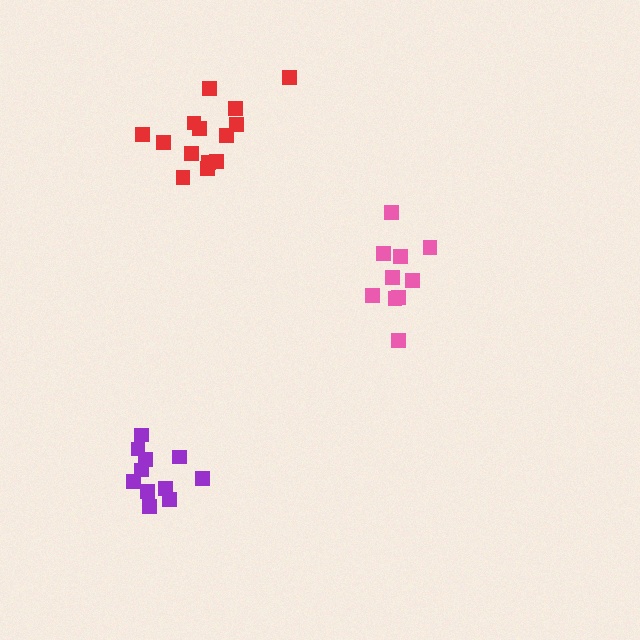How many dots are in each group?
Group 1: 11 dots, Group 2: 14 dots, Group 3: 10 dots (35 total).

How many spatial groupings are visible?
There are 3 spatial groupings.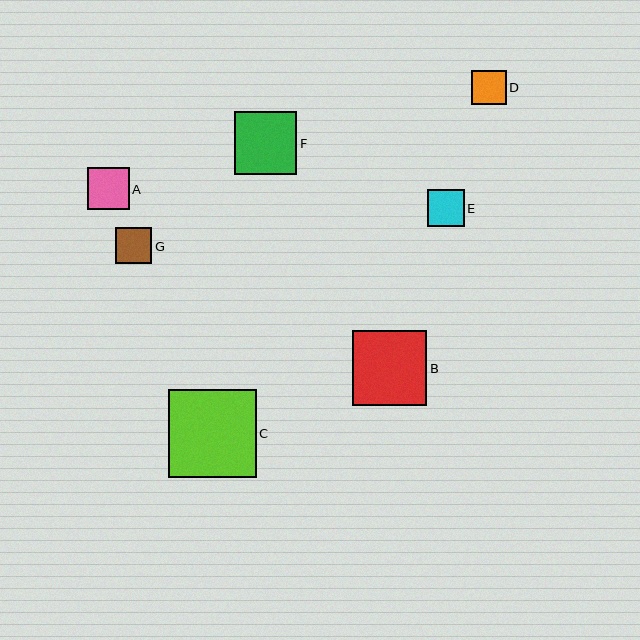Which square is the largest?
Square C is the largest with a size of approximately 88 pixels.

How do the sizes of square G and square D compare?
Square G and square D are approximately the same size.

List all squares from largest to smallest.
From largest to smallest: C, B, F, A, E, G, D.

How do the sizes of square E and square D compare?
Square E and square D are approximately the same size.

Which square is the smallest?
Square D is the smallest with a size of approximately 34 pixels.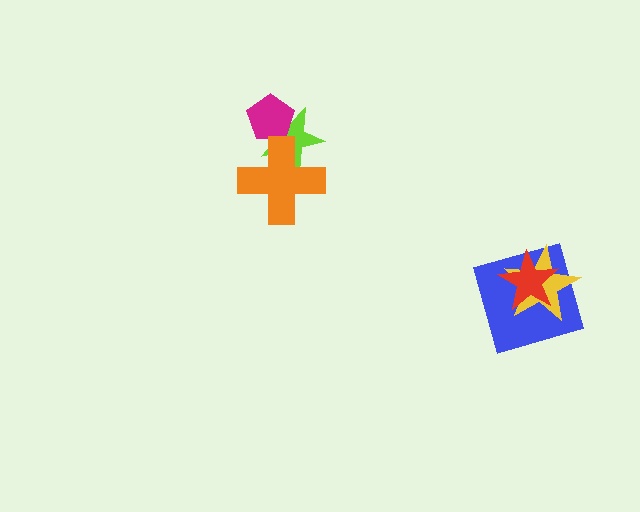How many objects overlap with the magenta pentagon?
1 object overlaps with the magenta pentagon.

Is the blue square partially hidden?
Yes, it is partially covered by another shape.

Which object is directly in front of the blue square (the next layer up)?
The yellow star is directly in front of the blue square.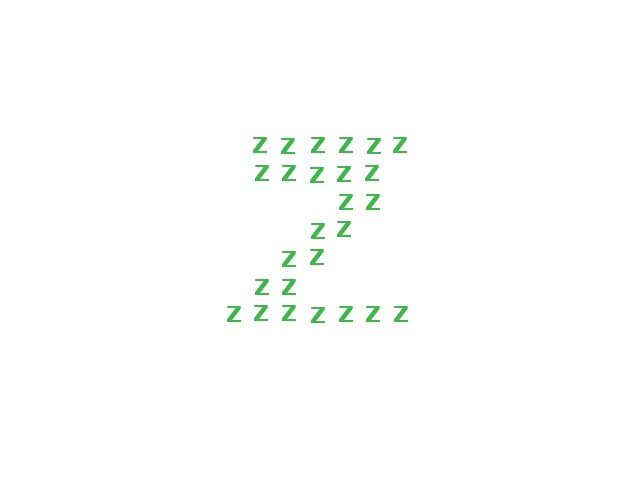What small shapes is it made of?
It is made of small letter Z's.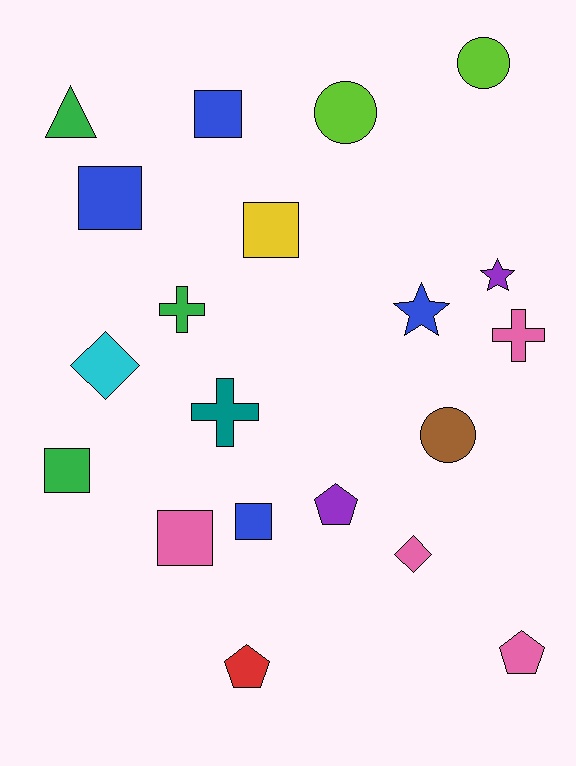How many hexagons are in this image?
There are no hexagons.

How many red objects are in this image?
There is 1 red object.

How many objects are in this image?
There are 20 objects.